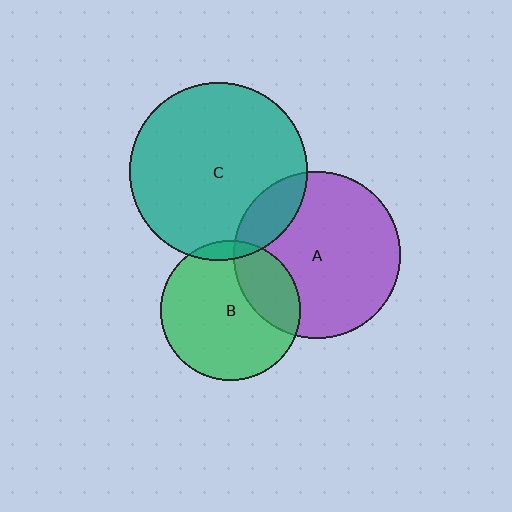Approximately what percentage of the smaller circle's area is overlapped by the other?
Approximately 5%.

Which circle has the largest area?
Circle C (teal).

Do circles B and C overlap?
Yes.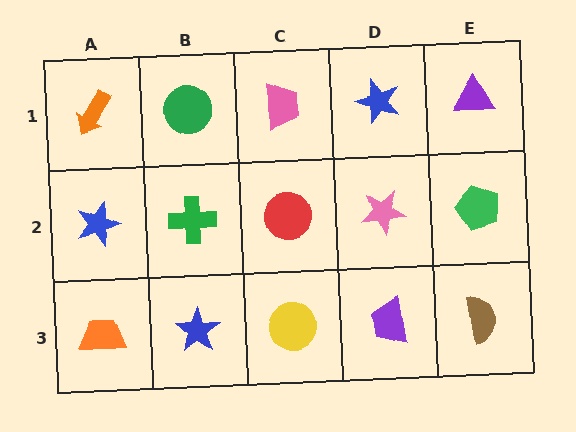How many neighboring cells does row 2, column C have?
4.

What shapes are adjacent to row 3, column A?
A blue star (row 2, column A), a blue star (row 3, column B).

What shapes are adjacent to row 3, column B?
A green cross (row 2, column B), an orange trapezoid (row 3, column A), a yellow circle (row 3, column C).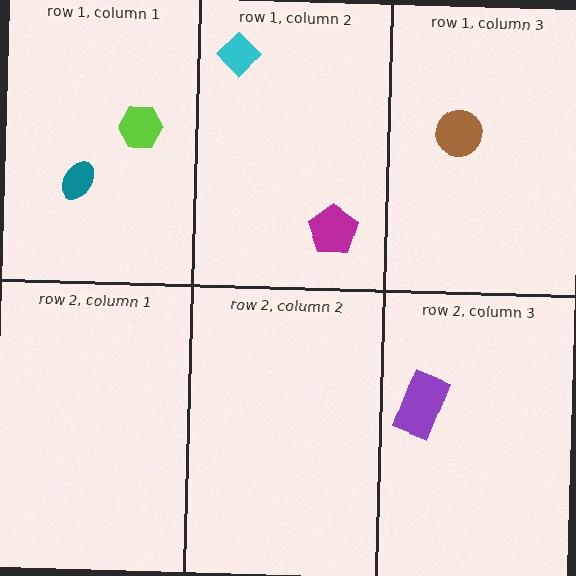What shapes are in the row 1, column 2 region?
The cyan diamond, the magenta pentagon.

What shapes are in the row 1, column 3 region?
The brown circle.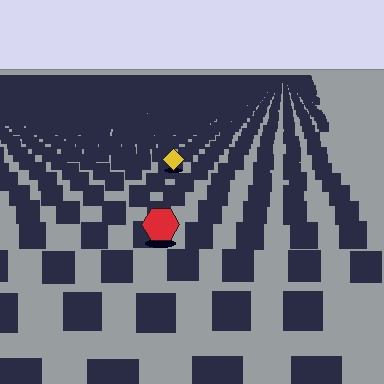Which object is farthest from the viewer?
The yellow diamond is farthest from the viewer. It appears smaller and the ground texture around it is denser.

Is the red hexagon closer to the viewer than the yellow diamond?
Yes. The red hexagon is closer — you can tell from the texture gradient: the ground texture is coarser near it.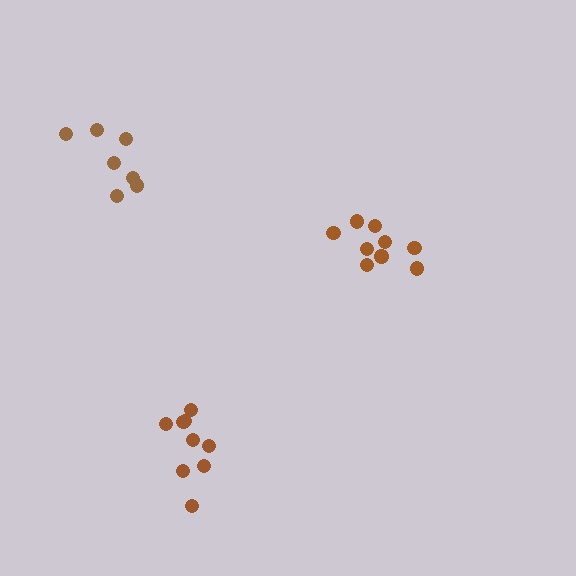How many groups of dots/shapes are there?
There are 3 groups.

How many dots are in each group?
Group 1: 7 dots, Group 2: 9 dots, Group 3: 9 dots (25 total).